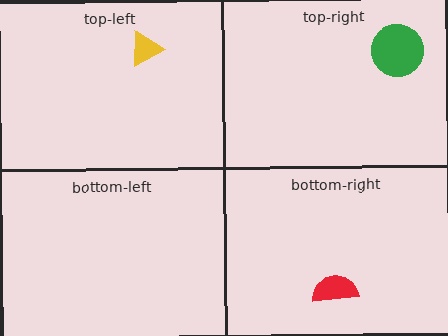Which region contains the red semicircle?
The bottom-right region.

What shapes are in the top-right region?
The green circle.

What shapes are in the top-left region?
The yellow triangle.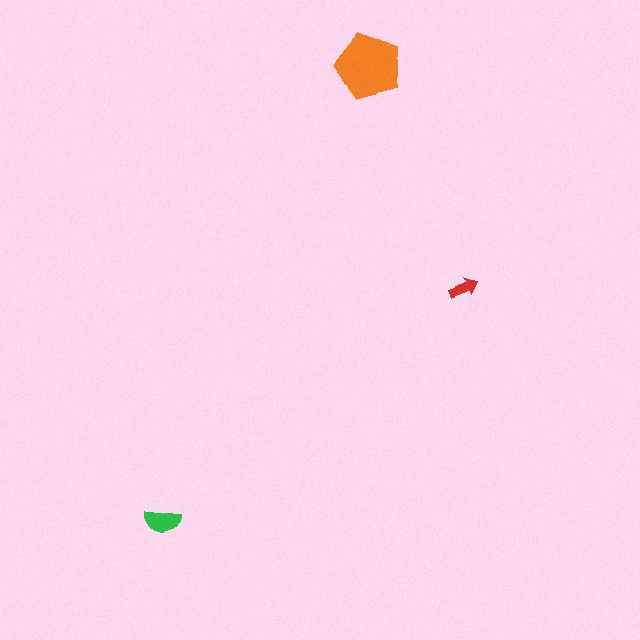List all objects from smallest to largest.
The red arrow, the green semicircle, the orange pentagon.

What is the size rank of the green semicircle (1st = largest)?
2nd.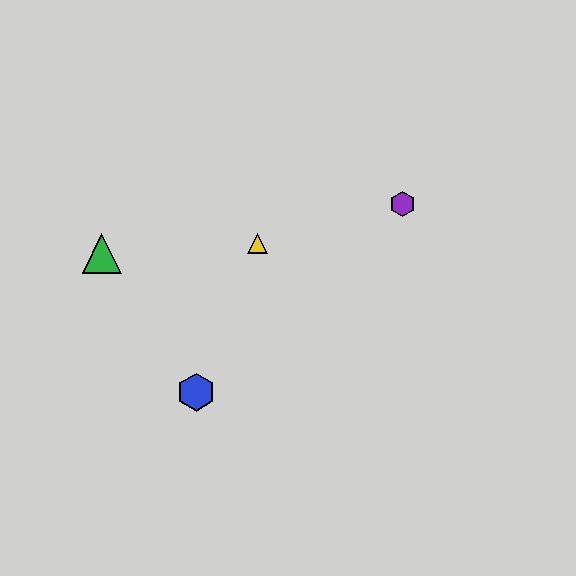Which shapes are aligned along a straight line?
The red hexagon, the blue hexagon, the purple hexagon are aligned along a straight line.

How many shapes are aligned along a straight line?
3 shapes (the red hexagon, the blue hexagon, the purple hexagon) are aligned along a straight line.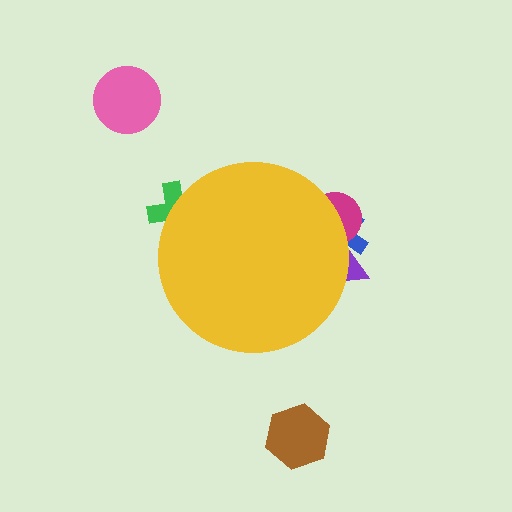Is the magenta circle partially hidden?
Yes, the magenta circle is partially hidden behind the yellow circle.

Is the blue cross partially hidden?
Yes, the blue cross is partially hidden behind the yellow circle.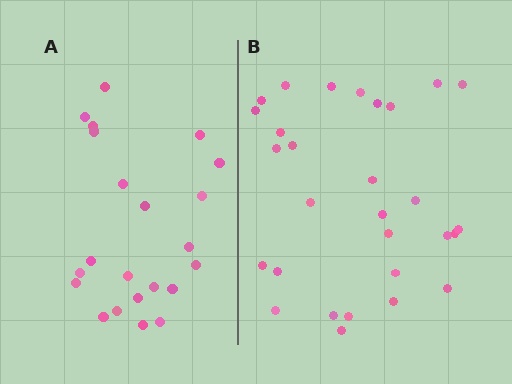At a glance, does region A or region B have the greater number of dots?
Region B (the right region) has more dots.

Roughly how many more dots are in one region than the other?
Region B has roughly 8 or so more dots than region A.